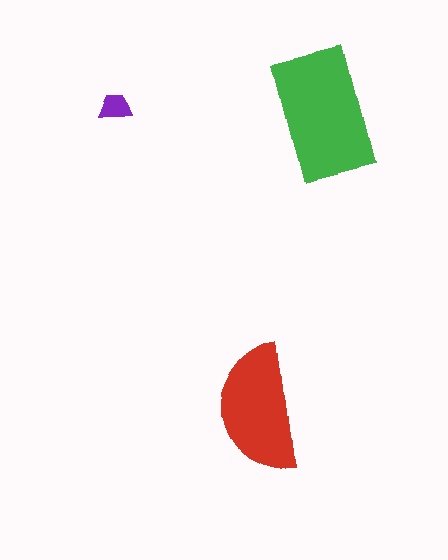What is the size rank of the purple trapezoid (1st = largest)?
3rd.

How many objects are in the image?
There are 3 objects in the image.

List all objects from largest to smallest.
The green rectangle, the red semicircle, the purple trapezoid.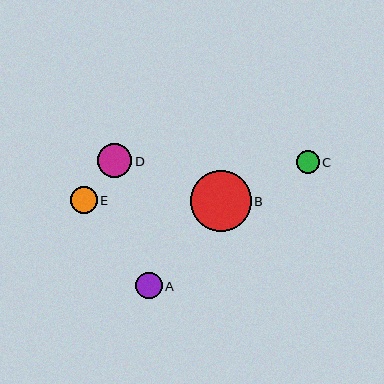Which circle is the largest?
Circle B is the largest with a size of approximately 60 pixels.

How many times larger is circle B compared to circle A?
Circle B is approximately 2.3 times the size of circle A.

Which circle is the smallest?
Circle C is the smallest with a size of approximately 23 pixels.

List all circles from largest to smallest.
From largest to smallest: B, D, E, A, C.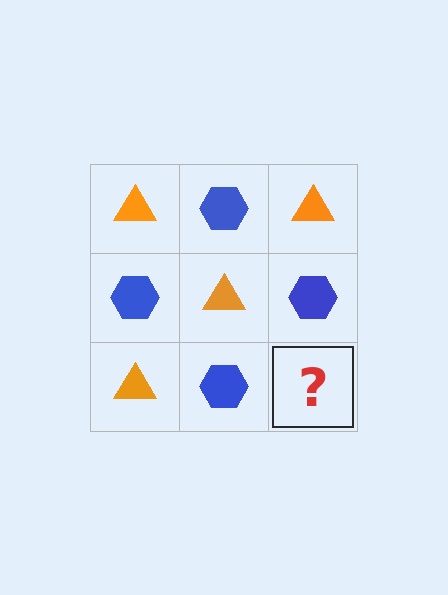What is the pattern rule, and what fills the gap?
The rule is that it alternates orange triangle and blue hexagon in a checkerboard pattern. The gap should be filled with an orange triangle.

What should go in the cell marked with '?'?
The missing cell should contain an orange triangle.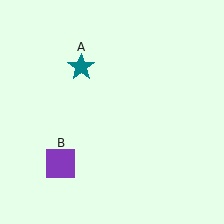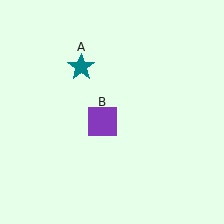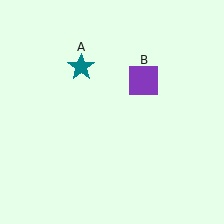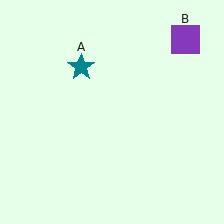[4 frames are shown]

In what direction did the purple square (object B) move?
The purple square (object B) moved up and to the right.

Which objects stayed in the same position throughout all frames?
Teal star (object A) remained stationary.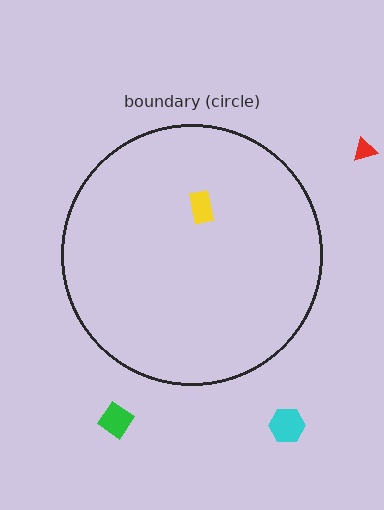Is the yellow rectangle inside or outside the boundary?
Inside.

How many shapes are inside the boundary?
1 inside, 3 outside.